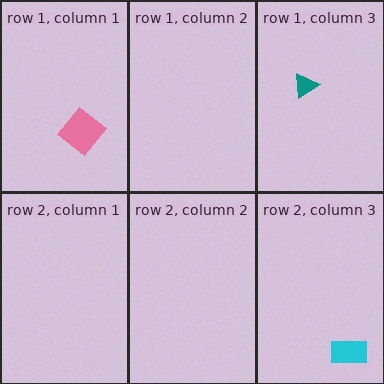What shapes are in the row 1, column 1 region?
The pink diamond.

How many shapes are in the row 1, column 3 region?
1.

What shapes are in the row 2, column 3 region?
The cyan rectangle.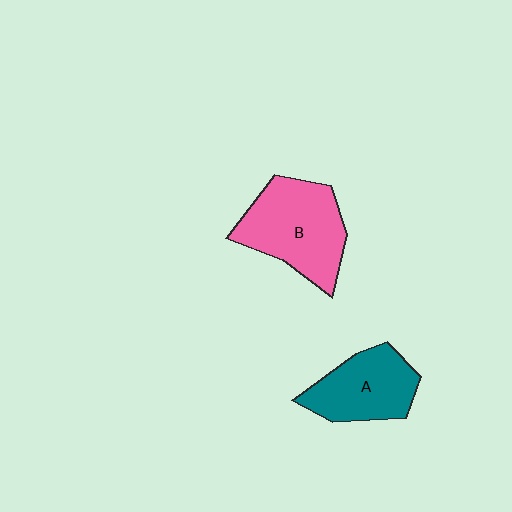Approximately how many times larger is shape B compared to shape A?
Approximately 1.3 times.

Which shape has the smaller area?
Shape A (teal).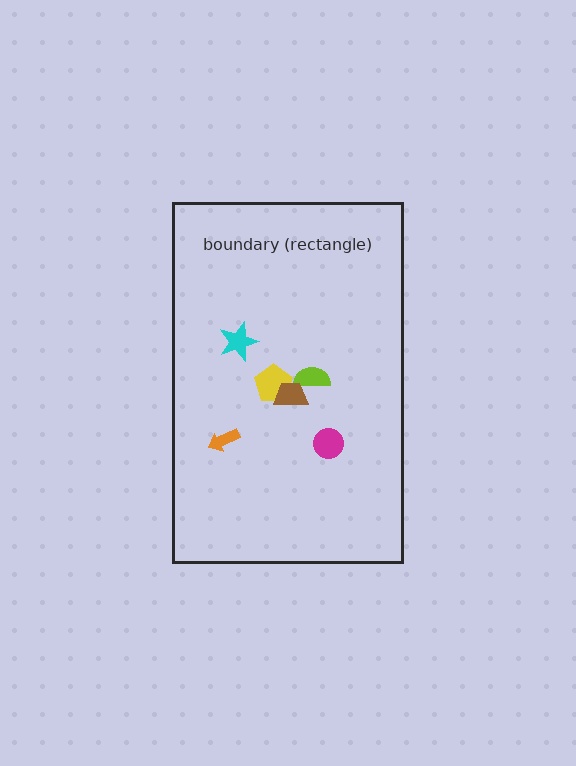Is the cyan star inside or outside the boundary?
Inside.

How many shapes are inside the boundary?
6 inside, 0 outside.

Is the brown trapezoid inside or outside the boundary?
Inside.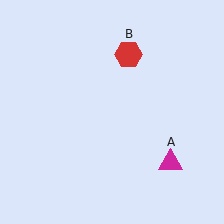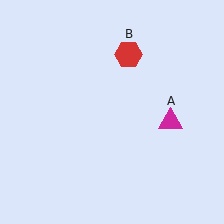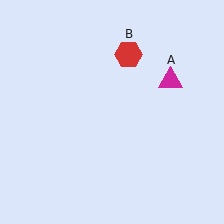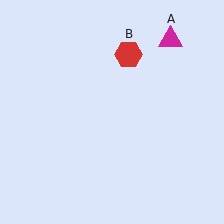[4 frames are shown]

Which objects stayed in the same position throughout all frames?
Red hexagon (object B) remained stationary.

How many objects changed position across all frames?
1 object changed position: magenta triangle (object A).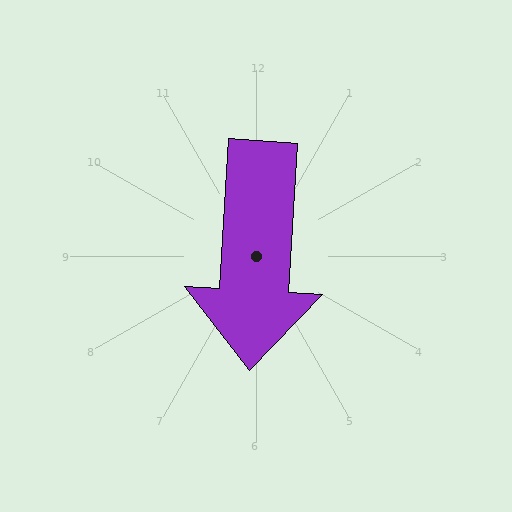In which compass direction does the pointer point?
South.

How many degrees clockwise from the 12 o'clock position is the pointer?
Approximately 183 degrees.